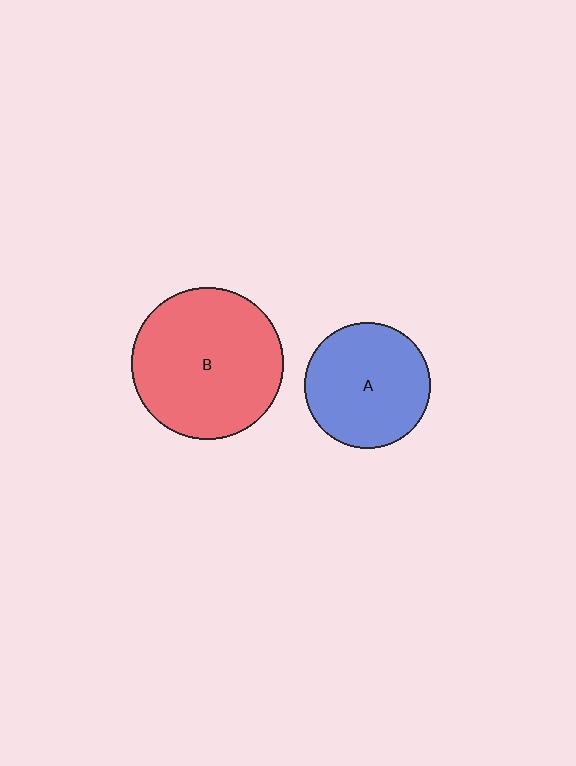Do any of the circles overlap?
No, none of the circles overlap.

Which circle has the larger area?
Circle B (red).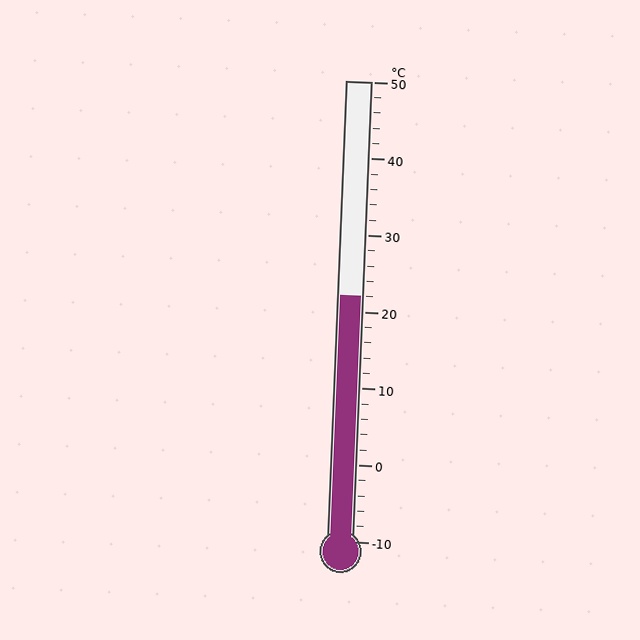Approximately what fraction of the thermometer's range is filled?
The thermometer is filled to approximately 55% of its range.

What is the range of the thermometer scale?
The thermometer scale ranges from -10°C to 50°C.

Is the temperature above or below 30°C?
The temperature is below 30°C.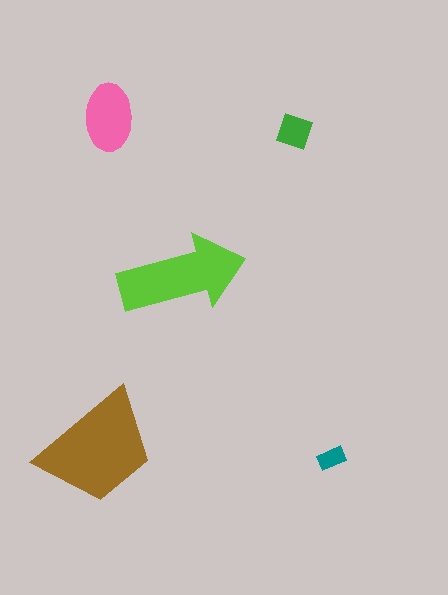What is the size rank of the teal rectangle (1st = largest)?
5th.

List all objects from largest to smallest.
The brown trapezoid, the lime arrow, the pink ellipse, the green square, the teal rectangle.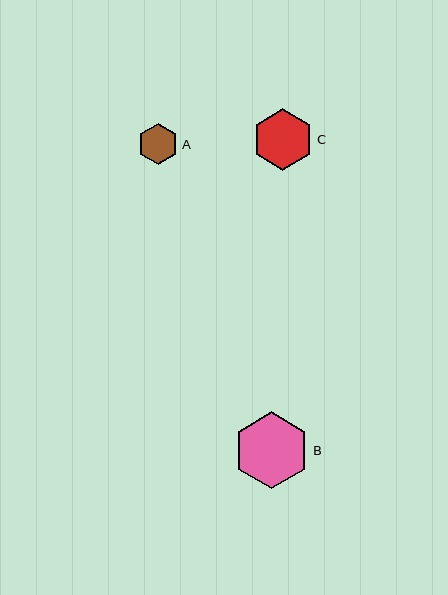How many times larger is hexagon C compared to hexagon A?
Hexagon C is approximately 1.5 times the size of hexagon A.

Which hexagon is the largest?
Hexagon B is the largest with a size of approximately 77 pixels.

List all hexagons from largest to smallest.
From largest to smallest: B, C, A.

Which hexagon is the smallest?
Hexagon A is the smallest with a size of approximately 41 pixels.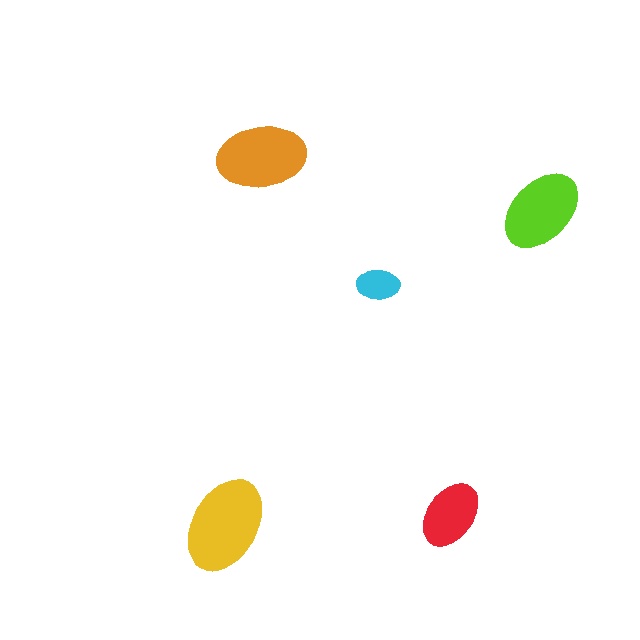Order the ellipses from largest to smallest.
the yellow one, the orange one, the lime one, the red one, the cyan one.